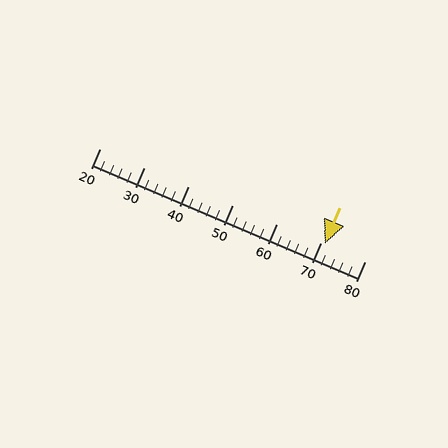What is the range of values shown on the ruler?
The ruler shows values from 20 to 80.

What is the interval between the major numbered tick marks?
The major tick marks are spaced 10 units apart.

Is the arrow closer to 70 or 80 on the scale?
The arrow is closer to 70.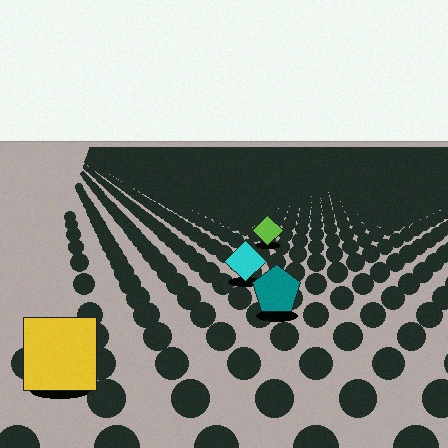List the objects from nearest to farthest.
From nearest to farthest: the yellow square, the teal pentagon, the cyan diamond, the lime diamond.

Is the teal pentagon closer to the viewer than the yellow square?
No. The yellow square is closer — you can tell from the texture gradient: the ground texture is coarser near it.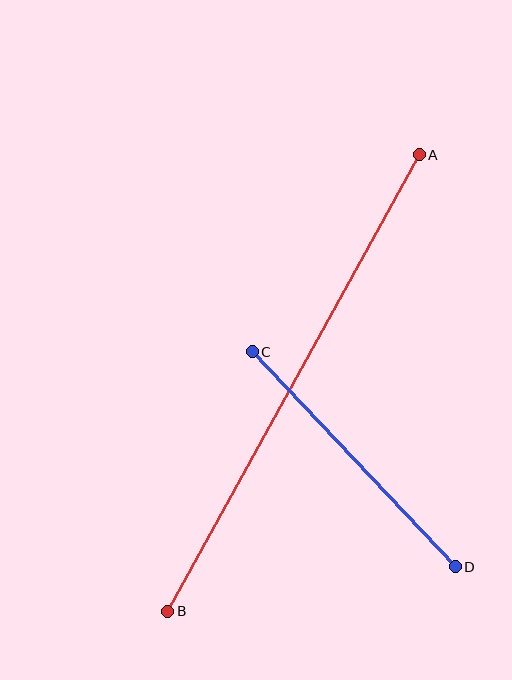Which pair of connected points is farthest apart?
Points A and B are farthest apart.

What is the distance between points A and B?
The distance is approximately 521 pixels.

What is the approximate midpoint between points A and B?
The midpoint is at approximately (294, 383) pixels.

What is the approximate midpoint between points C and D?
The midpoint is at approximately (354, 459) pixels.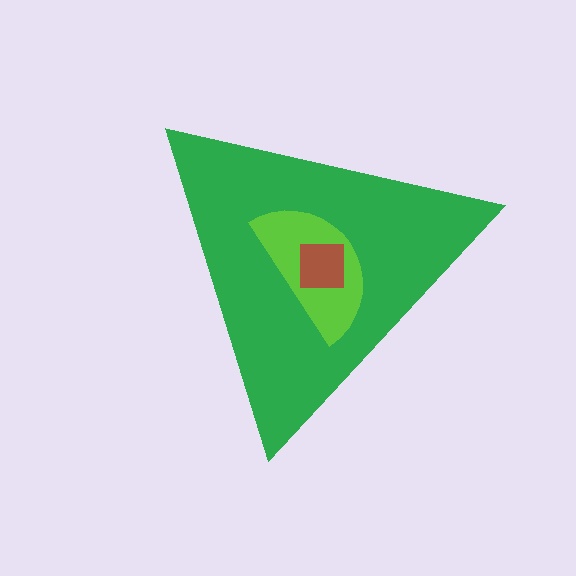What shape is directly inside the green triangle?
The lime semicircle.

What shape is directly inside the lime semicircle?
The brown square.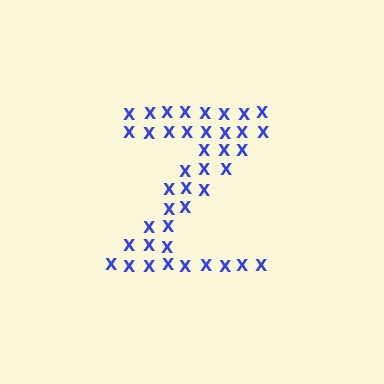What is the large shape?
The large shape is the letter Z.